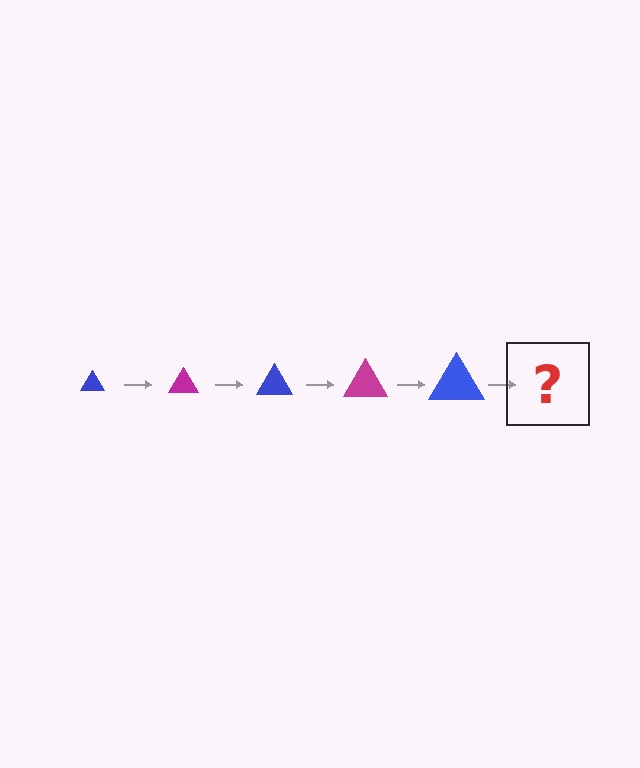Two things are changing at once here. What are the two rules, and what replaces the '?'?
The two rules are that the triangle grows larger each step and the color cycles through blue and magenta. The '?' should be a magenta triangle, larger than the previous one.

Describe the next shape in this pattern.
It should be a magenta triangle, larger than the previous one.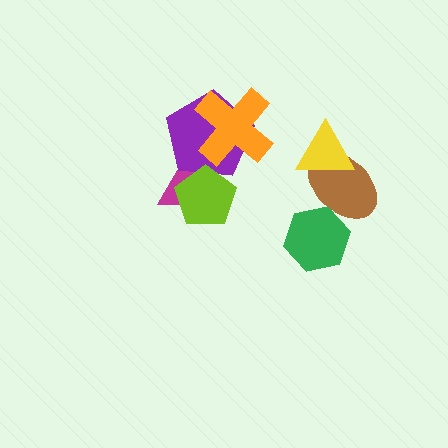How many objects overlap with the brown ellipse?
2 objects overlap with the brown ellipse.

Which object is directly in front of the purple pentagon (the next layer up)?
The orange cross is directly in front of the purple pentagon.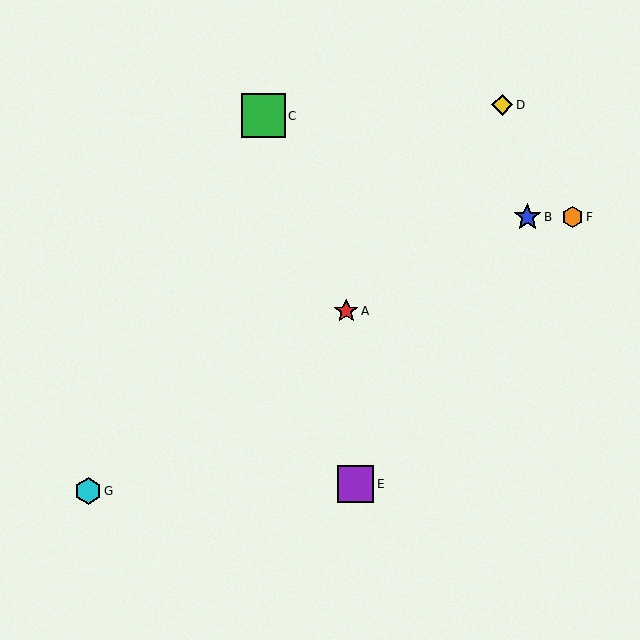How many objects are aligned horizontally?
2 objects (B, F) are aligned horizontally.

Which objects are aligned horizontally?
Objects B, F are aligned horizontally.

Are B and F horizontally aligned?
Yes, both are at y≈217.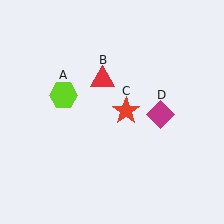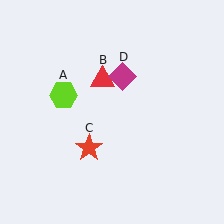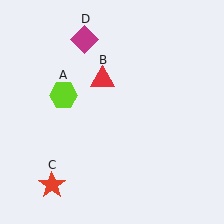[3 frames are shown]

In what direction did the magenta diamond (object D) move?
The magenta diamond (object D) moved up and to the left.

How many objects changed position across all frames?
2 objects changed position: red star (object C), magenta diamond (object D).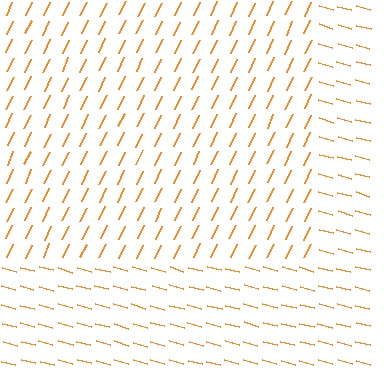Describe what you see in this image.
The image is filled with small orange line segments. A rectangle region in the image has lines oriented differently from the surrounding lines, creating a visible texture boundary.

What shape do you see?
I see a rectangle.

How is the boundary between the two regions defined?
The boundary is defined purely by a change in line orientation (approximately 80 degrees difference). All lines are the same color and thickness.